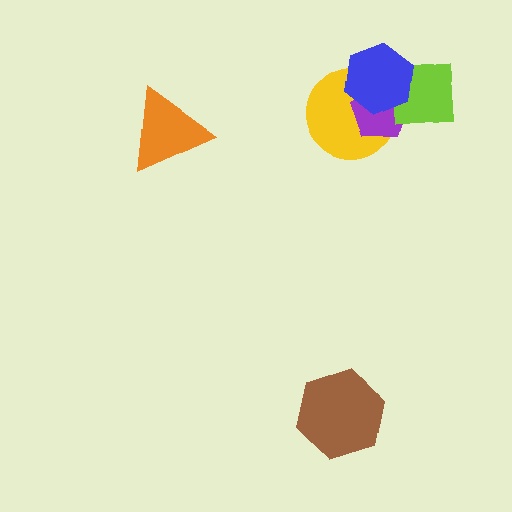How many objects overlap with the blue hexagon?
3 objects overlap with the blue hexagon.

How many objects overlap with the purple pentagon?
3 objects overlap with the purple pentagon.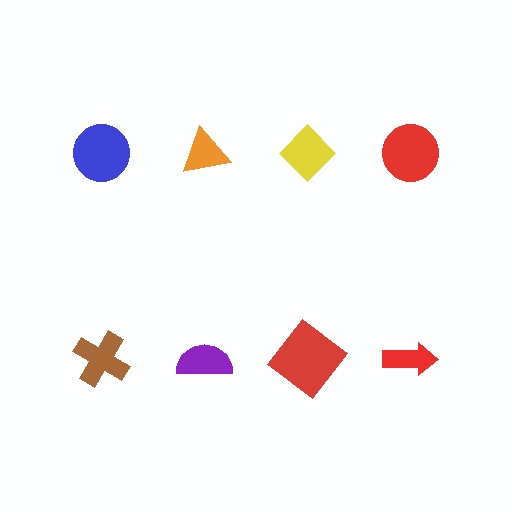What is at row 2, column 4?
A red arrow.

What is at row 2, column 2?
A purple semicircle.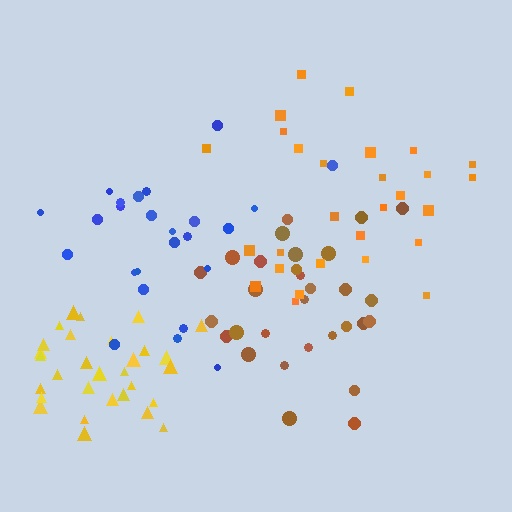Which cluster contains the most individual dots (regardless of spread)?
Brown (30).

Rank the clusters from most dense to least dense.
yellow, brown, blue, orange.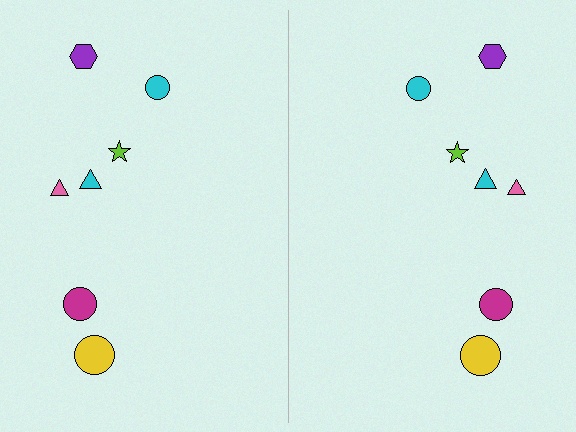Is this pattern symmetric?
Yes, this pattern has bilateral (reflection) symmetry.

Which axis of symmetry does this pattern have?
The pattern has a vertical axis of symmetry running through the center of the image.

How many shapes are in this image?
There are 14 shapes in this image.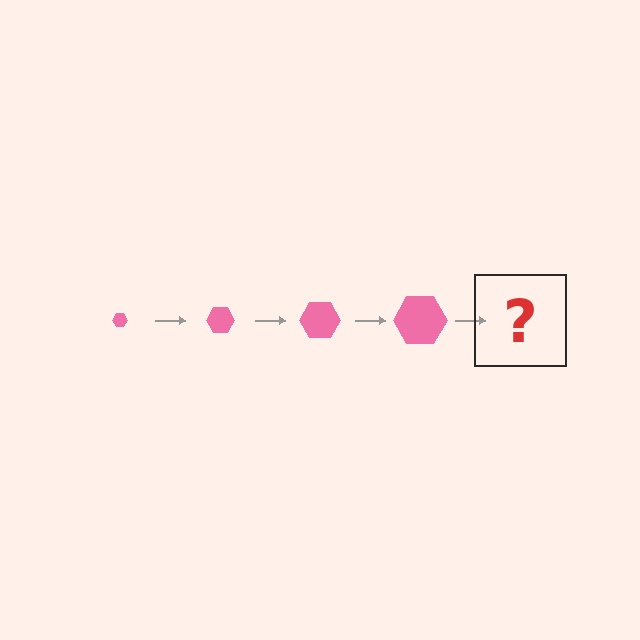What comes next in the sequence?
The next element should be a pink hexagon, larger than the previous one.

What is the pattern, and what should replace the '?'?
The pattern is that the hexagon gets progressively larger each step. The '?' should be a pink hexagon, larger than the previous one.